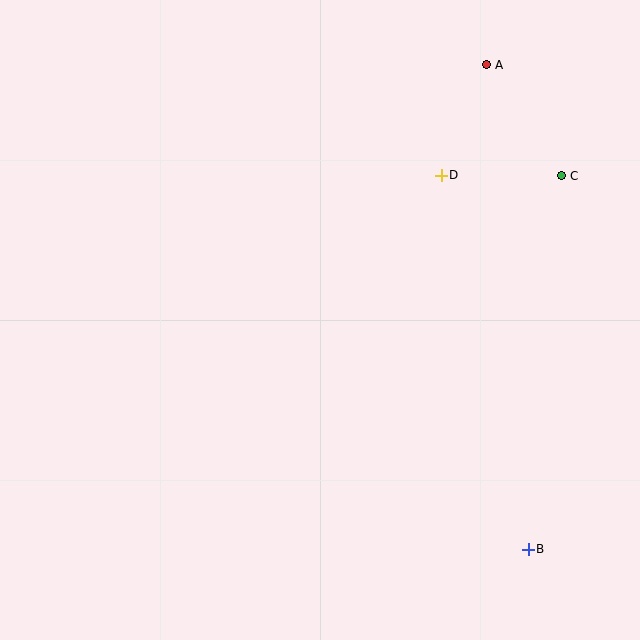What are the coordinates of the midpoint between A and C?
The midpoint between A and C is at (524, 120).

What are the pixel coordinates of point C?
Point C is at (562, 176).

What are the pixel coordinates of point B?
Point B is at (528, 549).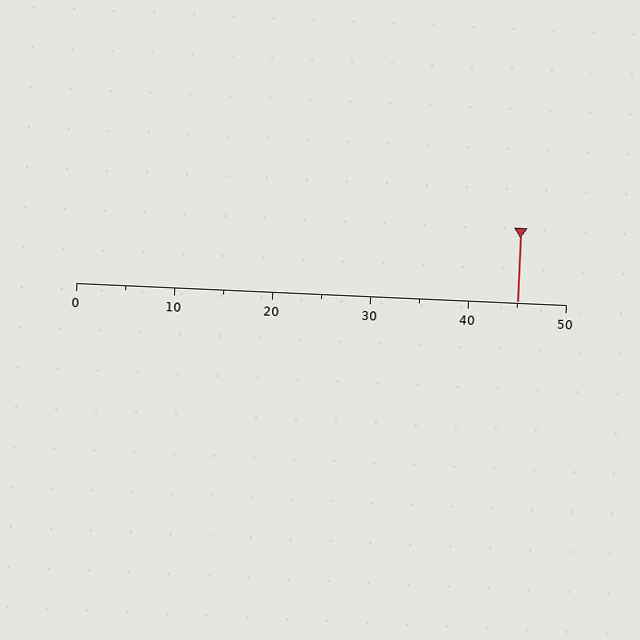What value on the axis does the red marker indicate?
The marker indicates approximately 45.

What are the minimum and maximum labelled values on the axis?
The axis runs from 0 to 50.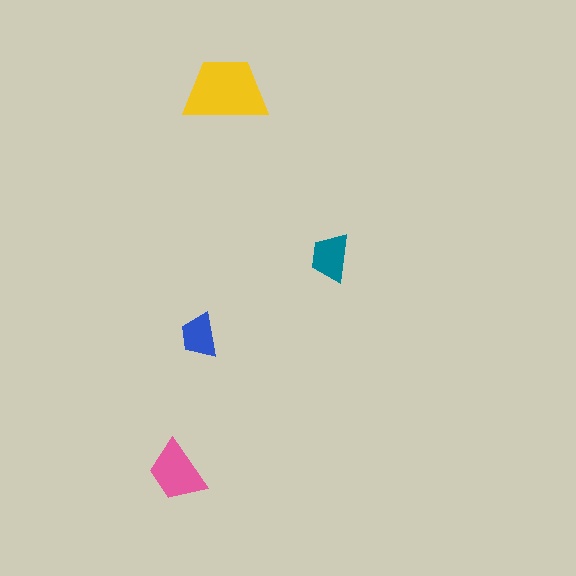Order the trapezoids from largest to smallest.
the yellow one, the pink one, the teal one, the blue one.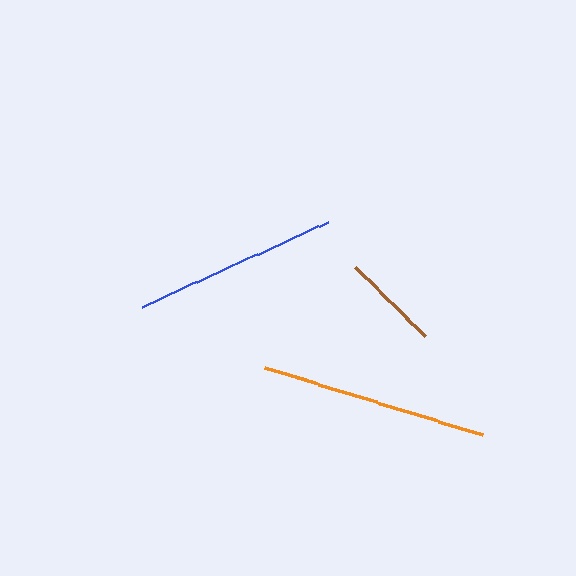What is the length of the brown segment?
The brown segment is approximately 99 pixels long.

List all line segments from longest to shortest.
From longest to shortest: orange, blue, brown.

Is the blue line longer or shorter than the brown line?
The blue line is longer than the brown line.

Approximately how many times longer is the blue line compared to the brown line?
The blue line is approximately 2.1 times the length of the brown line.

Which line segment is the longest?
The orange line is the longest at approximately 228 pixels.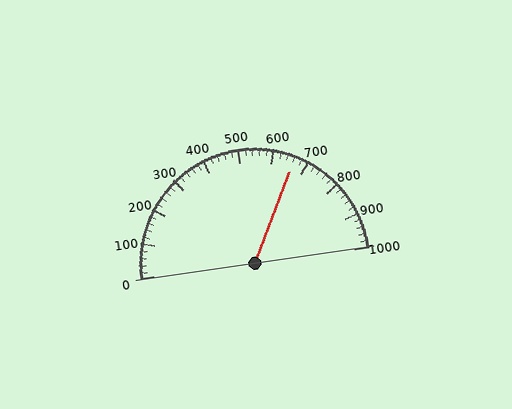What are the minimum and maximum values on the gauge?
The gauge ranges from 0 to 1000.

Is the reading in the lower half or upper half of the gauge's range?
The reading is in the upper half of the range (0 to 1000).